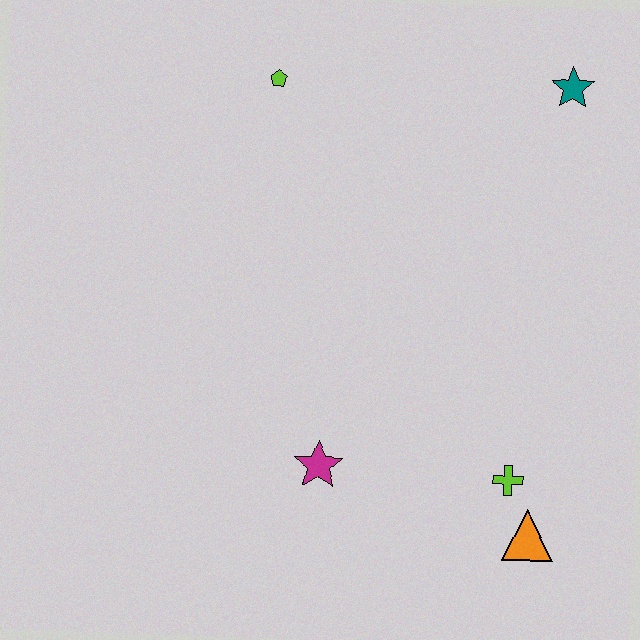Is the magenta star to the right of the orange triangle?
No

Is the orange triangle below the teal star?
Yes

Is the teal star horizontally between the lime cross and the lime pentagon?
No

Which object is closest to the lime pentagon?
The teal star is closest to the lime pentagon.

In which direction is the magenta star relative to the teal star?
The magenta star is below the teal star.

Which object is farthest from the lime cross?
The lime pentagon is farthest from the lime cross.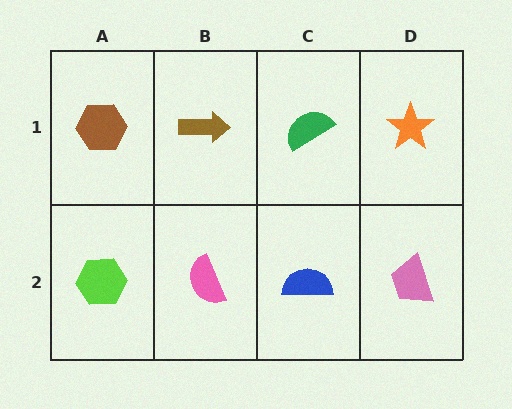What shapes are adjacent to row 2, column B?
A brown arrow (row 1, column B), a lime hexagon (row 2, column A), a blue semicircle (row 2, column C).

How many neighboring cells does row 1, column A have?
2.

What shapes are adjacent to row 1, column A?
A lime hexagon (row 2, column A), a brown arrow (row 1, column B).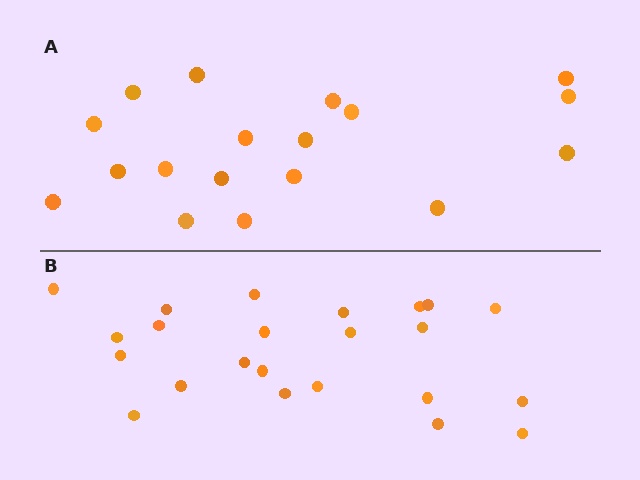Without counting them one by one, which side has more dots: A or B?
Region B (the bottom region) has more dots.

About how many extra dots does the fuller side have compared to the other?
Region B has about 5 more dots than region A.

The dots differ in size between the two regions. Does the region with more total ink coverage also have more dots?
No. Region A has more total ink coverage because its dots are larger, but region B actually contains more individual dots. Total area can be misleading — the number of items is what matters here.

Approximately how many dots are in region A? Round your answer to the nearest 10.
About 20 dots. (The exact count is 18, which rounds to 20.)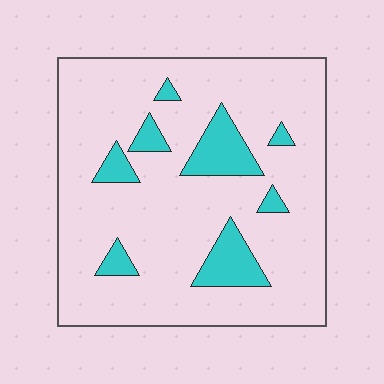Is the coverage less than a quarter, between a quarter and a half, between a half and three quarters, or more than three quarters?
Less than a quarter.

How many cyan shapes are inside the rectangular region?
8.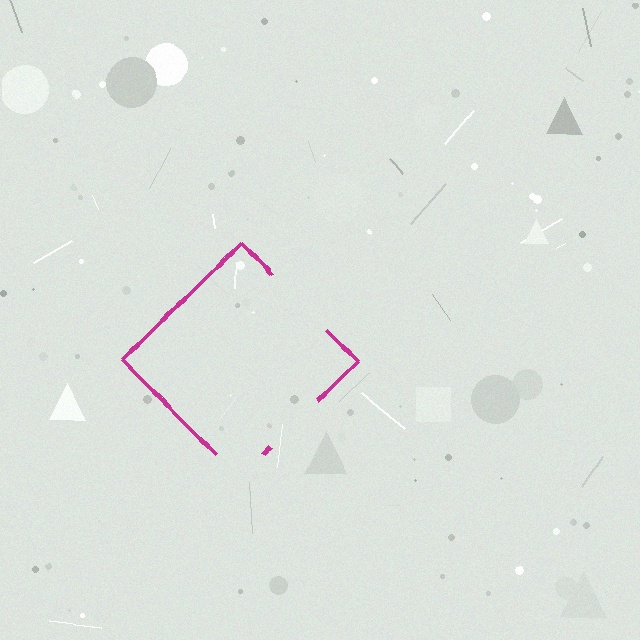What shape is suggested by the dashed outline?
The dashed outline suggests a diamond.